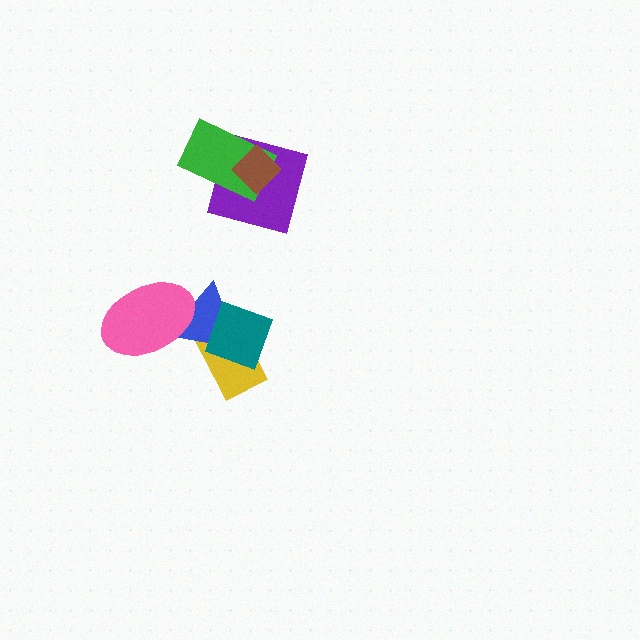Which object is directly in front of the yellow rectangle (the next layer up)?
The blue triangle is directly in front of the yellow rectangle.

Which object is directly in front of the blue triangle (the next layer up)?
The teal diamond is directly in front of the blue triangle.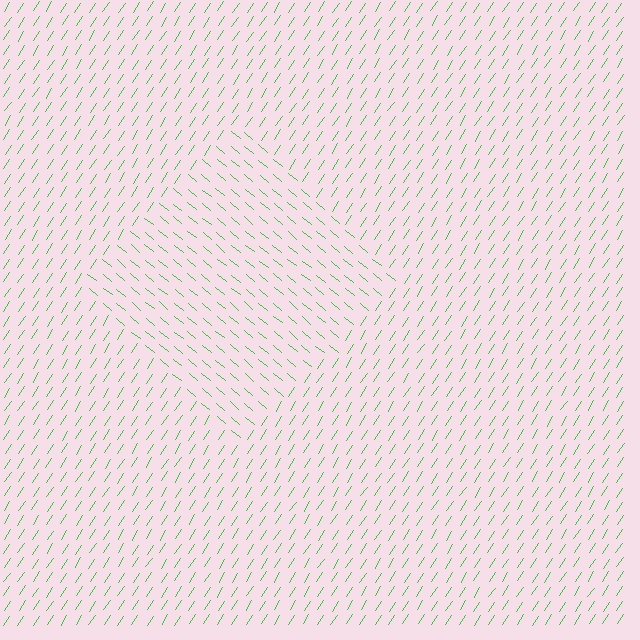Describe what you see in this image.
The image is filled with small green line segments. A diamond region in the image has lines oriented differently from the surrounding lines, creating a visible texture boundary.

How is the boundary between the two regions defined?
The boundary is defined purely by a change in line orientation (approximately 83 degrees difference). All lines are the same color and thickness.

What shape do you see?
I see a diamond.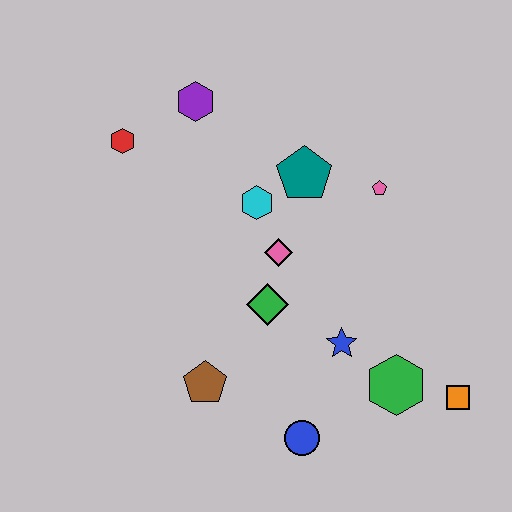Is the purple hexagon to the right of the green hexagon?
No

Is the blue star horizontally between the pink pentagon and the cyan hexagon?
Yes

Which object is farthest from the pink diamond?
The orange square is farthest from the pink diamond.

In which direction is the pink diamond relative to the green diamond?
The pink diamond is above the green diamond.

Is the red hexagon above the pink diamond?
Yes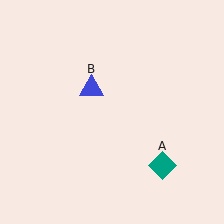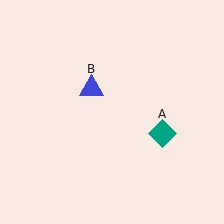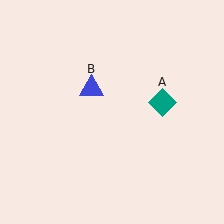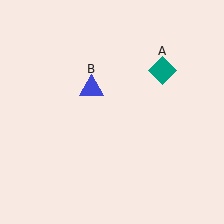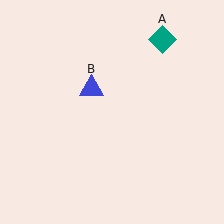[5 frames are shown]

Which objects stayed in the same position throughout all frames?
Blue triangle (object B) remained stationary.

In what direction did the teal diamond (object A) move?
The teal diamond (object A) moved up.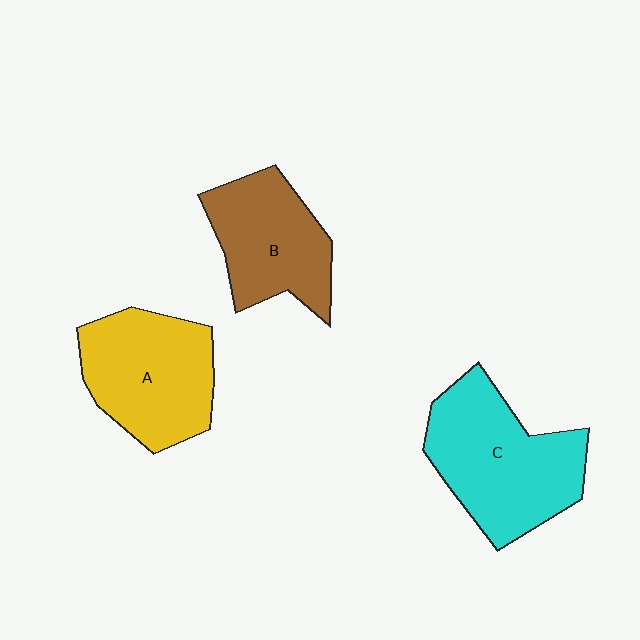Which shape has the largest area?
Shape C (cyan).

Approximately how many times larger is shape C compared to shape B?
Approximately 1.3 times.